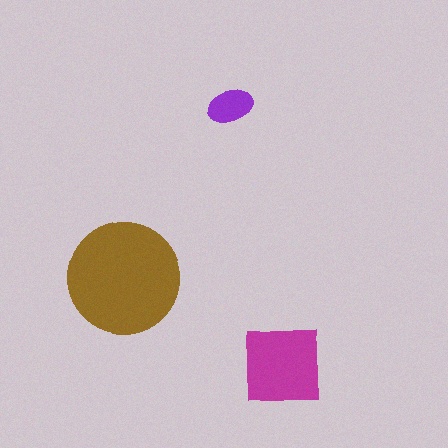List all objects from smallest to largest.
The purple ellipse, the magenta square, the brown circle.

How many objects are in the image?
There are 3 objects in the image.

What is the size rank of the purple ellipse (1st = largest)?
3rd.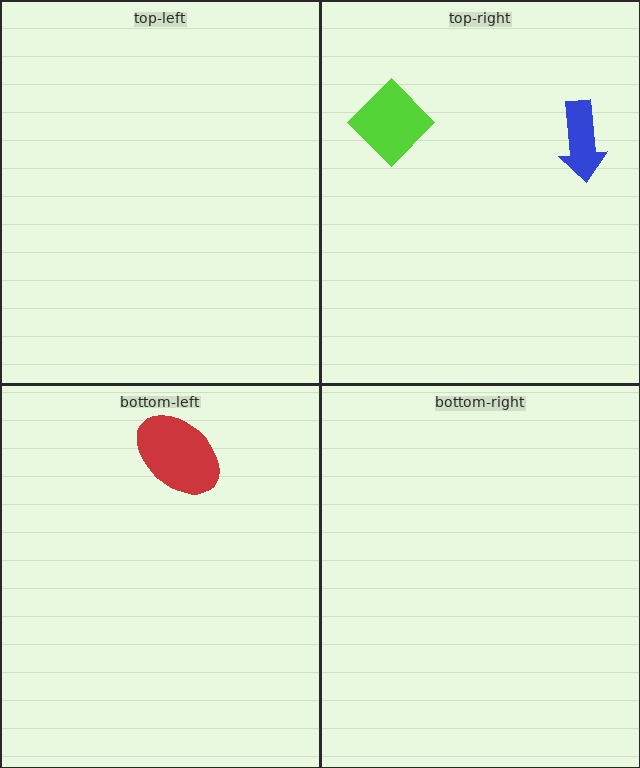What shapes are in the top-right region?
The blue arrow, the lime diamond.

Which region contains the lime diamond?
The top-right region.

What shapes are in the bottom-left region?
The red ellipse.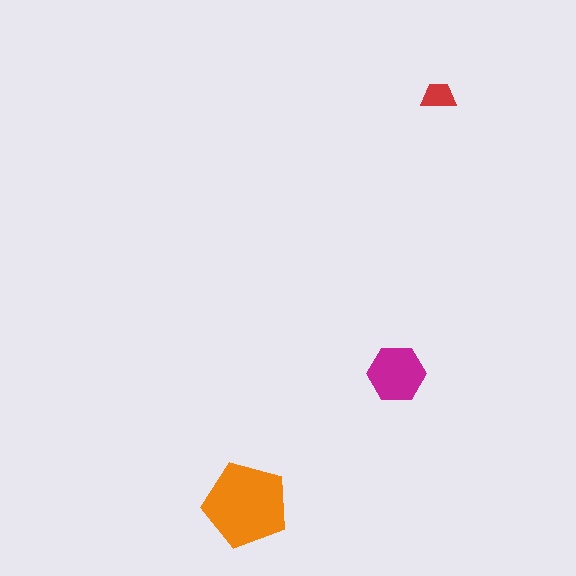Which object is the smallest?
The red trapezoid.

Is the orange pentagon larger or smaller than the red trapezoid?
Larger.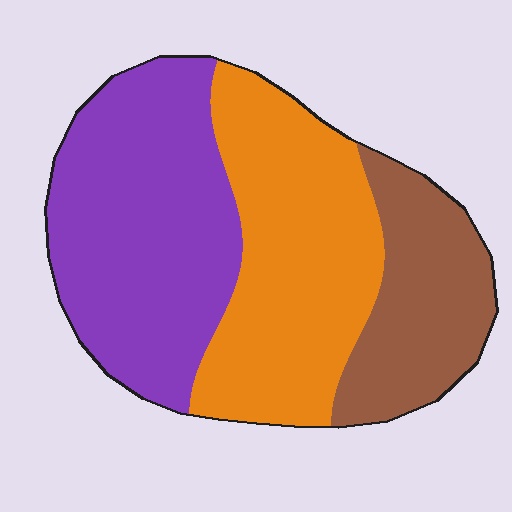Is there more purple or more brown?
Purple.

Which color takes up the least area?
Brown, at roughly 20%.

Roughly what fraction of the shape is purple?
Purple covers around 40% of the shape.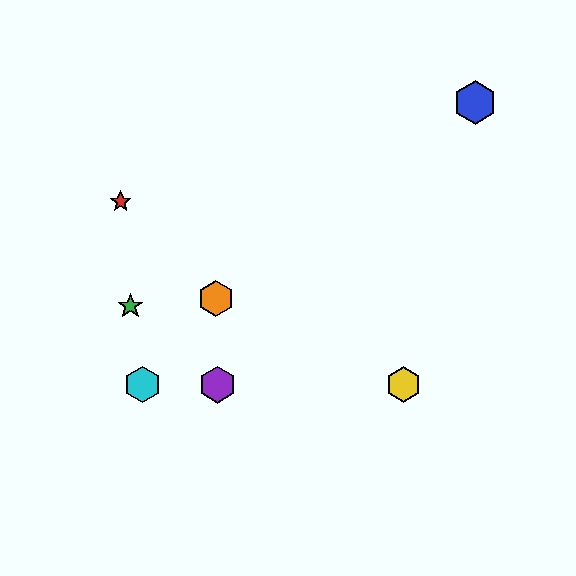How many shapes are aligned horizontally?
3 shapes (the yellow hexagon, the purple hexagon, the cyan hexagon) are aligned horizontally.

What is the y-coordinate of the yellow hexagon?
The yellow hexagon is at y≈385.